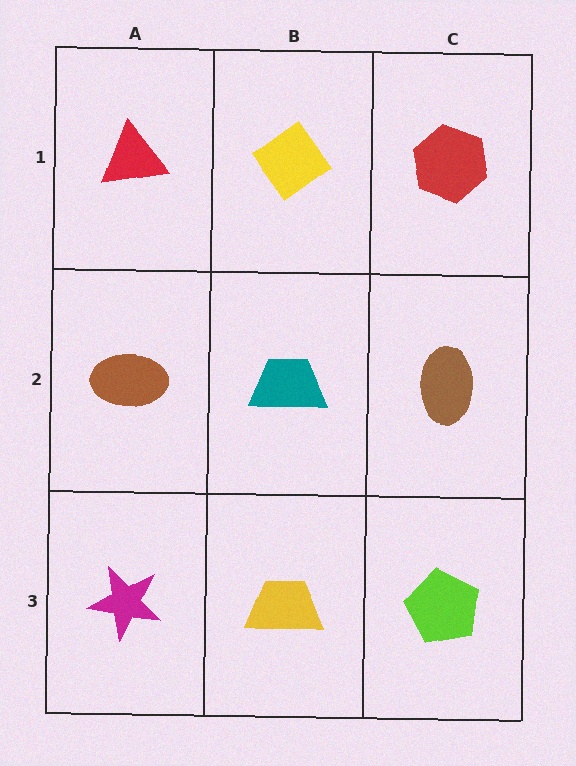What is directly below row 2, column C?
A lime pentagon.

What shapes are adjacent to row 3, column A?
A brown ellipse (row 2, column A), a yellow trapezoid (row 3, column B).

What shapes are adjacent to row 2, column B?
A yellow diamond (row 1, column B), a yellow trapezoid (row 3, column B), a brown ellipse (row 2, column A), a brown ellipse (row 2, column C).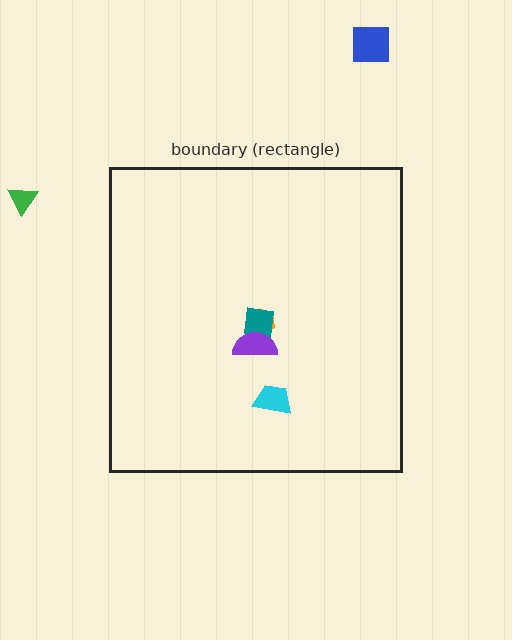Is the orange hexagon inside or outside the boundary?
Inside.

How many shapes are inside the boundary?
4 inside, 2 outside.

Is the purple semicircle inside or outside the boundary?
Inside.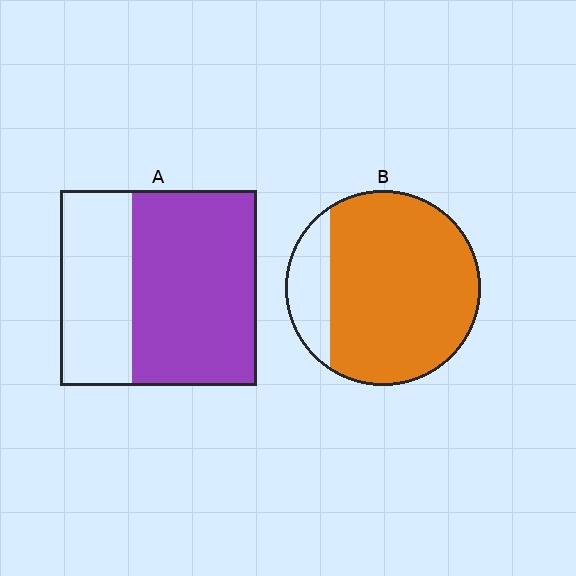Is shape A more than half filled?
Yes.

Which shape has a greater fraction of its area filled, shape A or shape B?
Shape B.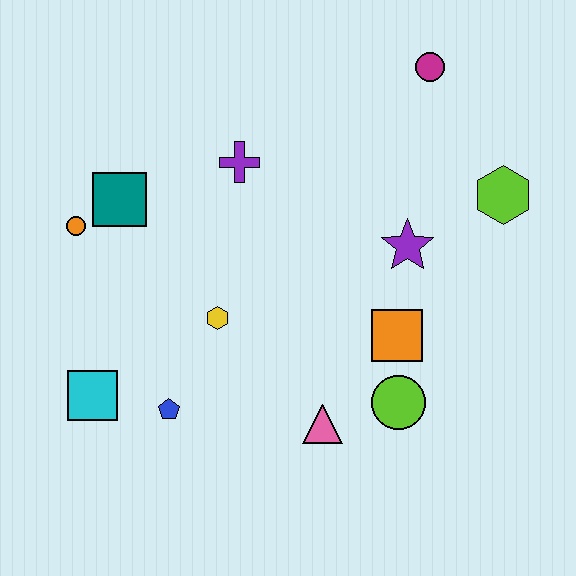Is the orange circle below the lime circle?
No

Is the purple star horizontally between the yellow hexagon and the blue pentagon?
No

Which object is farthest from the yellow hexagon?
The magenta circle is farthest from the yellow hexagon.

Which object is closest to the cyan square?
The blue pentagon is closest to the cyan square.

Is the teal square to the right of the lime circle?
No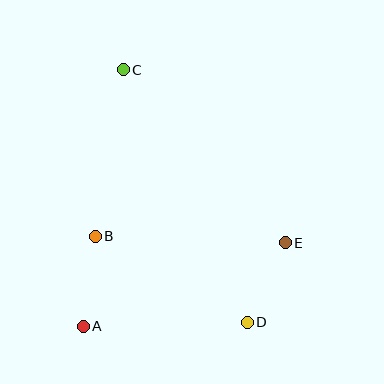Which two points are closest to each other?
Points D and E are closest to each other.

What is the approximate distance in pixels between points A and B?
The distance between A and B is approximately 91 pixels.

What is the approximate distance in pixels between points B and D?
The distance between B and D is approximately 175 pixels.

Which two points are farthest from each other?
Points C and D are farthest from each other.